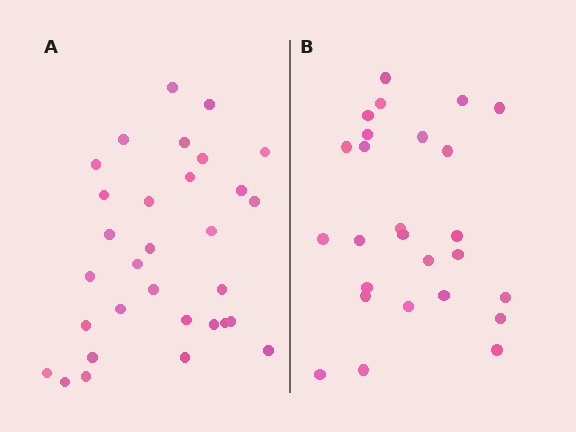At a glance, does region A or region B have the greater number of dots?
Region A (the left region) has more dots.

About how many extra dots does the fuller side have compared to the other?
Region A has about 5 more dots than region B.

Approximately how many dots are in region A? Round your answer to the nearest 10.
About 30 dots. (The exact count is 31, which rounds to 30.)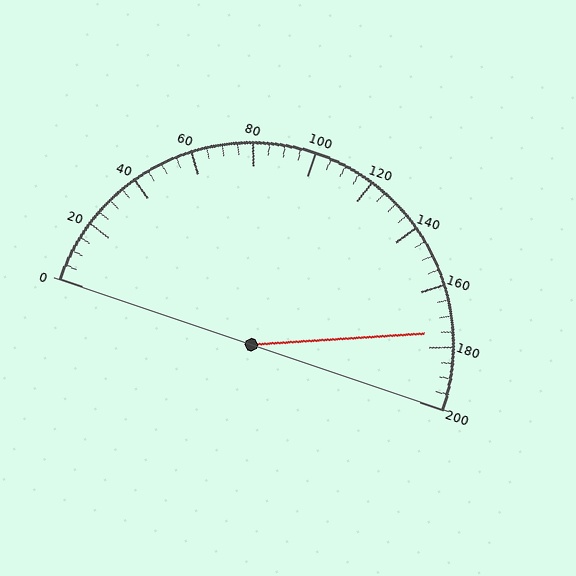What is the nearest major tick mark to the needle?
The nearest major tick mark is 180.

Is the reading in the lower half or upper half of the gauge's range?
The reading is in the upper half of the range (0 to 200).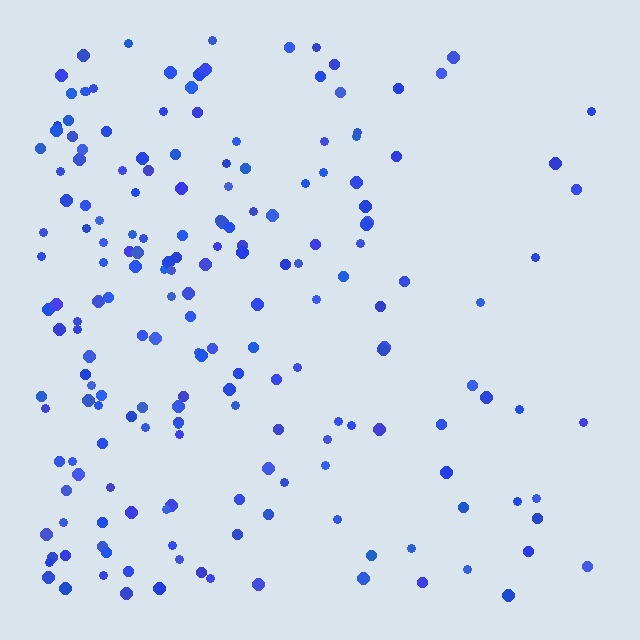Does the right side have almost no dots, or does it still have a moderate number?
Still a moderate number, just noticeably fewer than the left.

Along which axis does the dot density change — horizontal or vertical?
Horizontal.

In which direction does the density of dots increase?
From right to left, with the left side densest.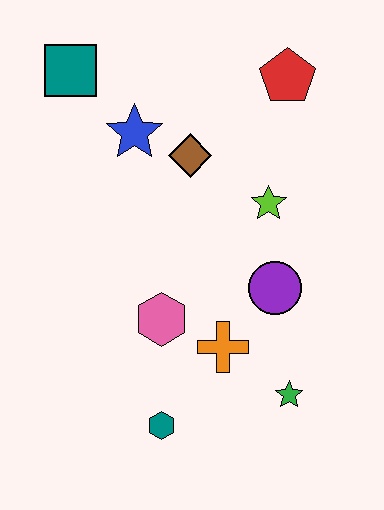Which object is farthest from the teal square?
The green star is farthest from the teal square.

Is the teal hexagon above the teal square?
No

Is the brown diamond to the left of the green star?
Yes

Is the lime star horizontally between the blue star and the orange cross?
No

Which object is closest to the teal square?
The blue star is closest to the teal square.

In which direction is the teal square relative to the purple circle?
The teal square is above the purple circle.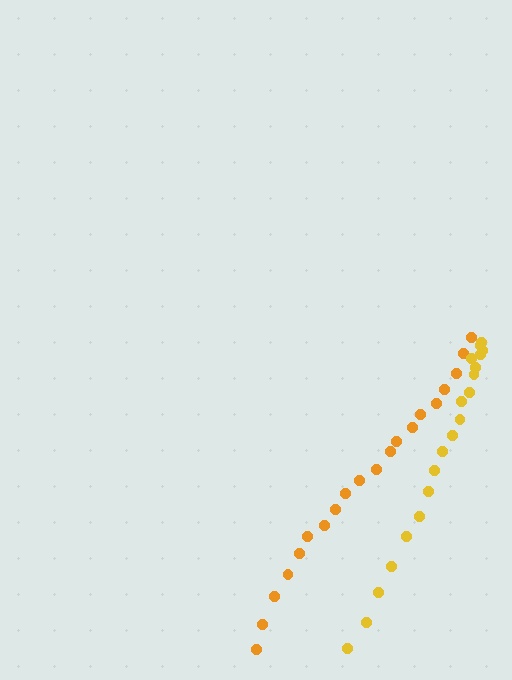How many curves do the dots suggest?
There are 2 distinct paths.